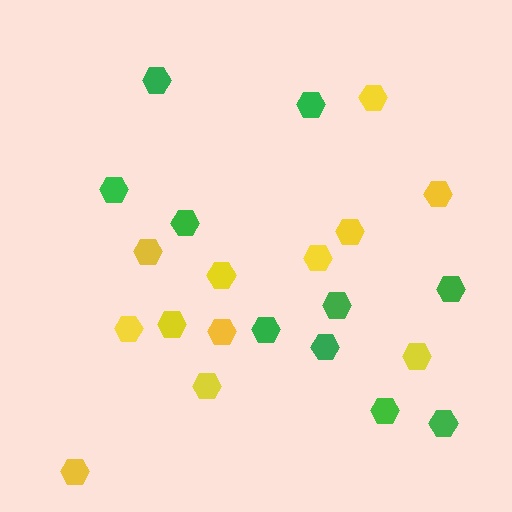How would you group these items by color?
There are 2 groups: one group of green hexagons (10) and one group of yellow hexagons (12).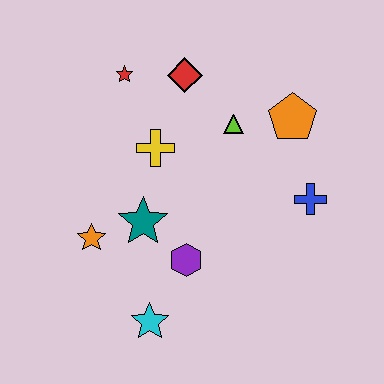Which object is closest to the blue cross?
The orange pentagon is closest to the blue cross.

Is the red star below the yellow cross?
No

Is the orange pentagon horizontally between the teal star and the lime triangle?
No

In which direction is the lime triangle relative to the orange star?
The lime triangle is to the right of the orange star.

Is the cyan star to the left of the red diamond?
Yes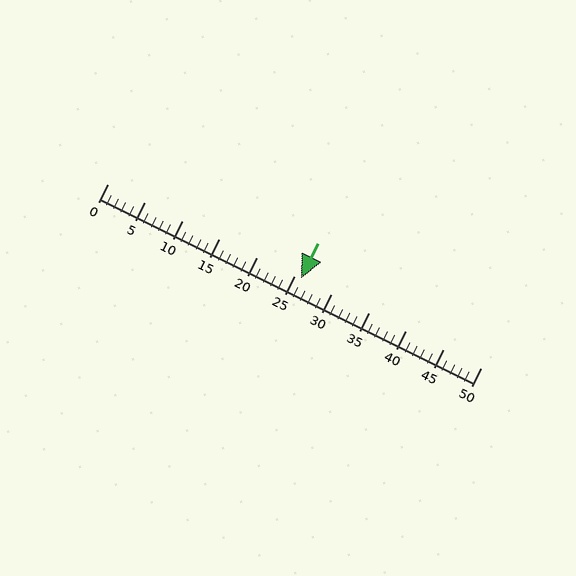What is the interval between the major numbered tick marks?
The major tick marks are spaced 5 units apart.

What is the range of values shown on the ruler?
The ruler shows values from 0 to 50.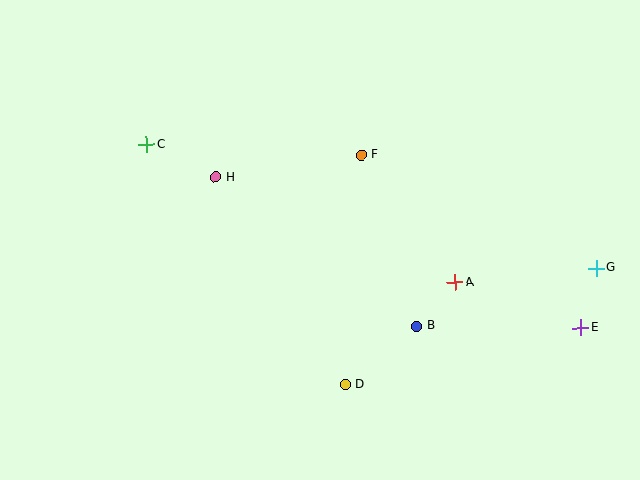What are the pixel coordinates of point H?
Point H is at (215, 177).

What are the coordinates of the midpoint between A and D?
The midpoint between A and D is at (400, 334).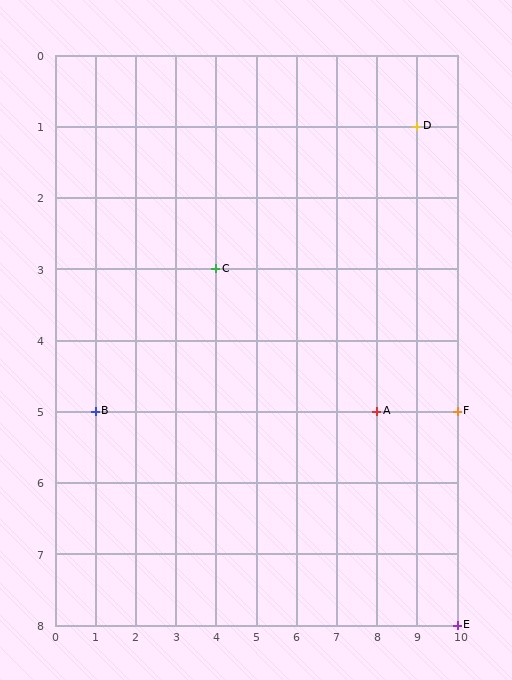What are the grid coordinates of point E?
Point E is at grid coordinates (10, 8).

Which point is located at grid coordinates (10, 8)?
Point E is at (10, 8).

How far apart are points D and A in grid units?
Points D and A are 1 column and 4 rows apart (about 4.1 grid units diagonally).